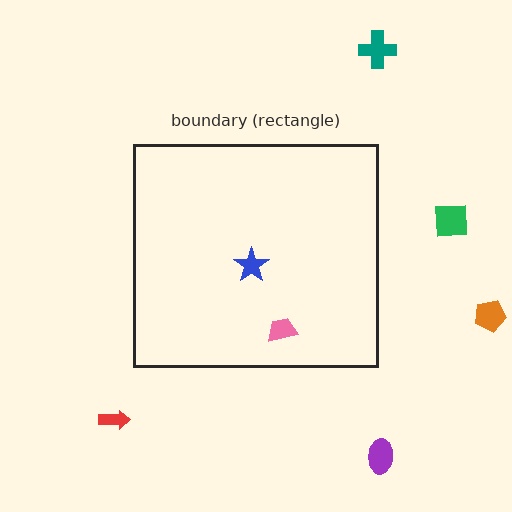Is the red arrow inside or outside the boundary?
Outside.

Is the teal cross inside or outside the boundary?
Outside.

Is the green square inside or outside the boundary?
Outside.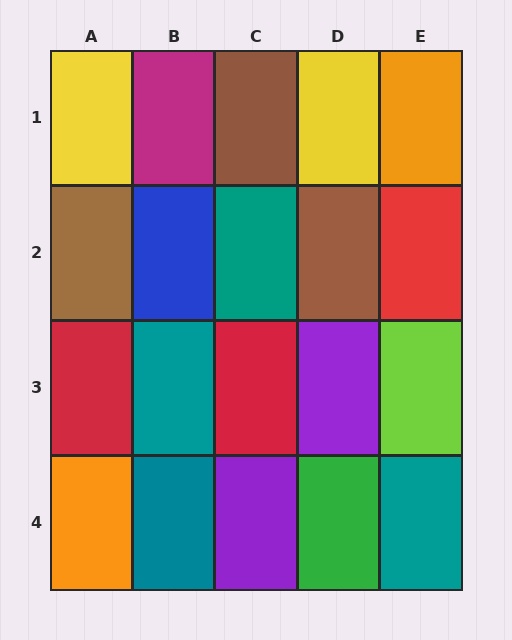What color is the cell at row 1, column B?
Magenta.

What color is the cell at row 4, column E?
Teal.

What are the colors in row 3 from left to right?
Red, teal, red, purple, lime.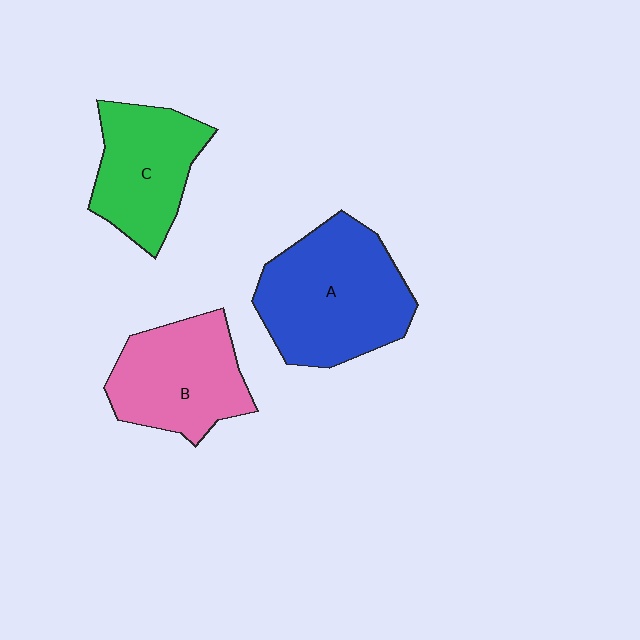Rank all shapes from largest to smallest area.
From largest to smallest: A (blue), B (pink), C (green).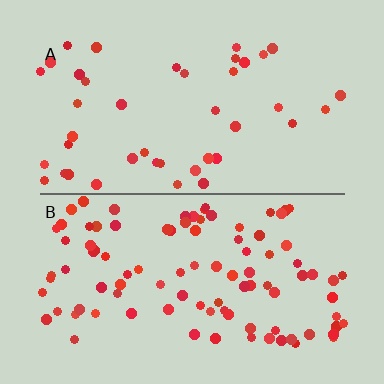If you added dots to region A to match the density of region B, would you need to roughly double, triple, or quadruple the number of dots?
Approximately double.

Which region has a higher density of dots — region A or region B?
B (the bottom).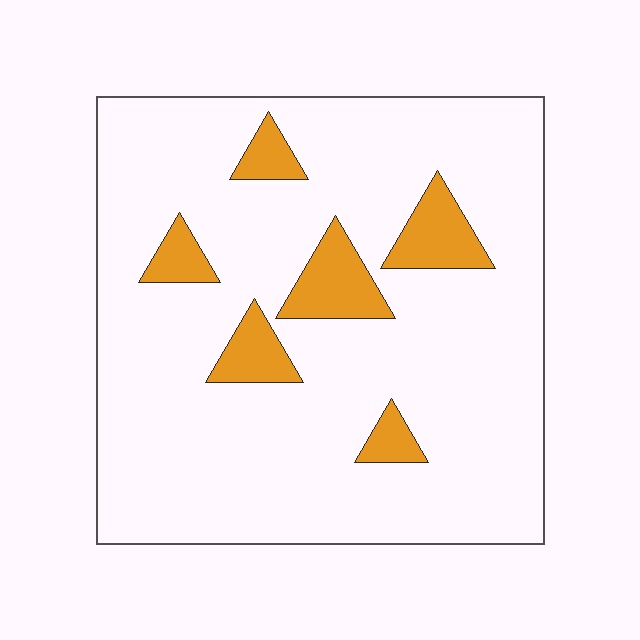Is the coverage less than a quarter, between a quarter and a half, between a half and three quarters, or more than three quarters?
Less than a quarter.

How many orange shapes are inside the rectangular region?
6.